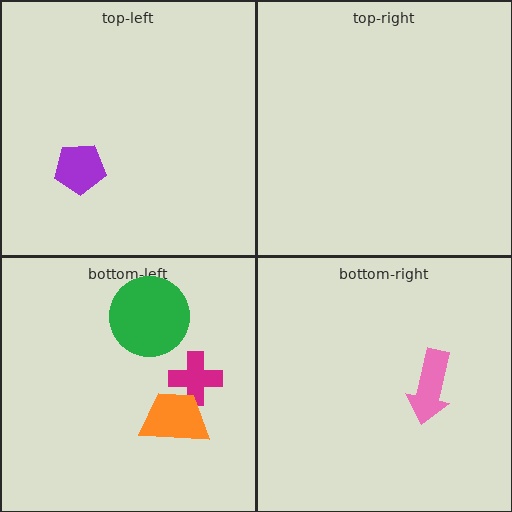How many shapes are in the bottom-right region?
1.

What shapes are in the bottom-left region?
The magenta cross, the orange trapezoid, the green circle.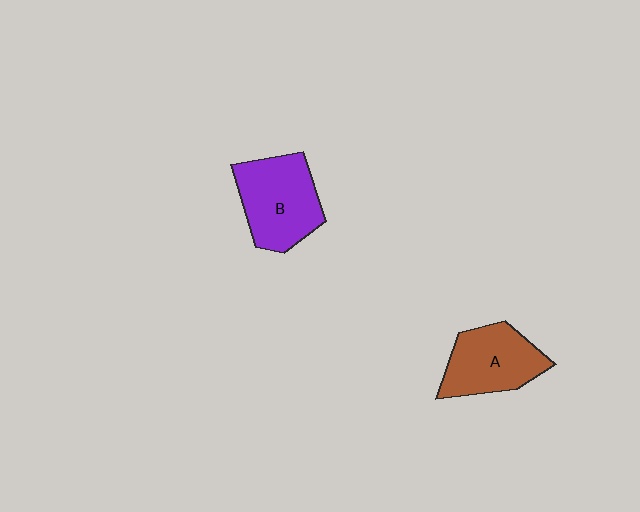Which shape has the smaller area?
Shape A (brown).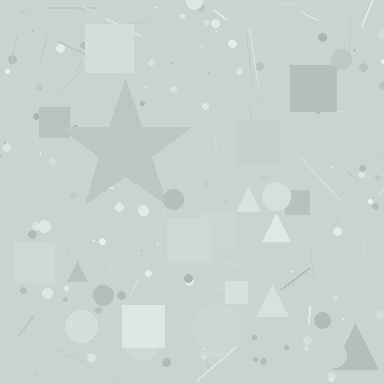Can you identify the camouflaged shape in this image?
The camouflaged shape is a star.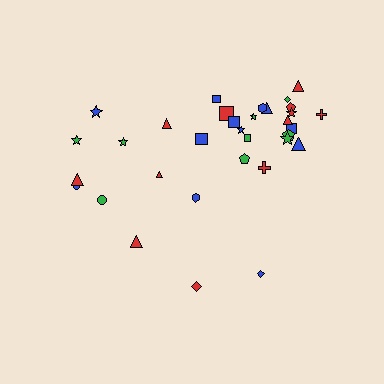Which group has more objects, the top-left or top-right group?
The top-right group.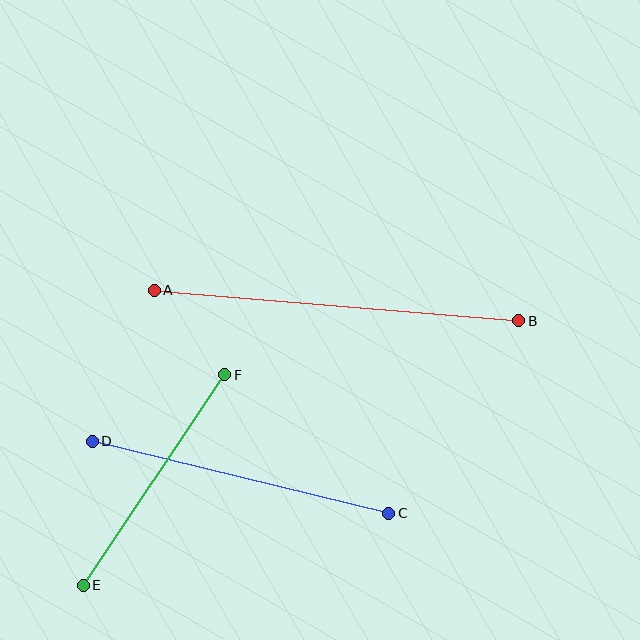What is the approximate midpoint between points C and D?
The midpoint is at approximately (240, 477) pixels.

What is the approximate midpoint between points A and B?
The midpoint is at approximately (336, 305) pixels.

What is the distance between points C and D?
The distance is approximately 305 pixels.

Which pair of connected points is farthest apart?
Points A and B are farthest apart.